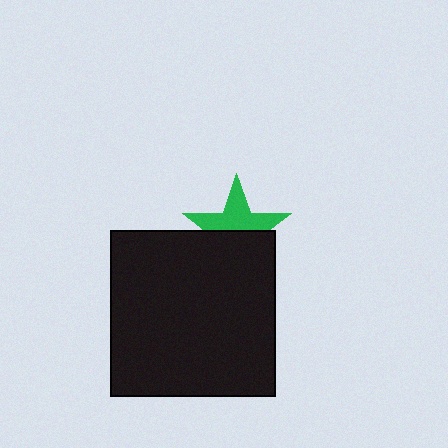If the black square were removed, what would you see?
You would see the complete green star.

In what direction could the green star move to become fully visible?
The green star could move up. That would shift it out from behind the black square entirely.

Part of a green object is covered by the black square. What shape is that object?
It is a star.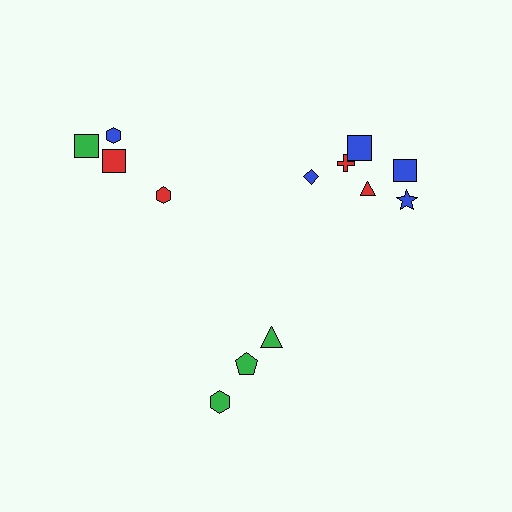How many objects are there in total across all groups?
There are 15 objects.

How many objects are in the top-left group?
There are 4 objects.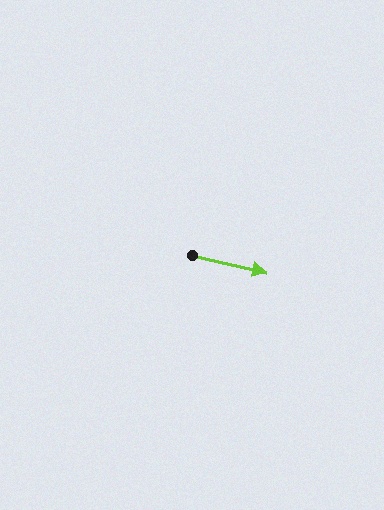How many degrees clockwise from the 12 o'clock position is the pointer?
Approximately 103 degrees.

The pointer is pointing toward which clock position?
Roughly 3 o'clock.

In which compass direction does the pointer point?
East.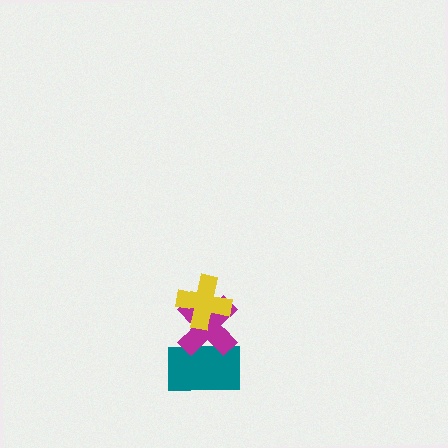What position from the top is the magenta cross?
The magenta cross is 2nd from the top.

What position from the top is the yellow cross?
The yellow cross is 1st from the top.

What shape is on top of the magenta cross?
The yellow cross is on top of the magenta cross.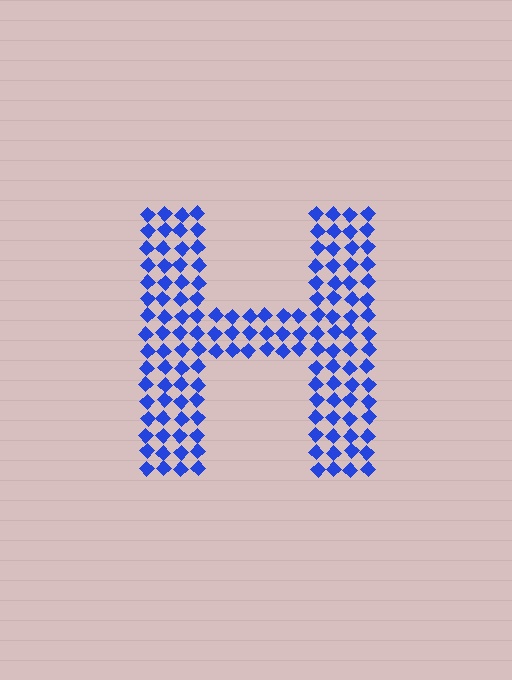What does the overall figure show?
The overall figure shows the letter H.